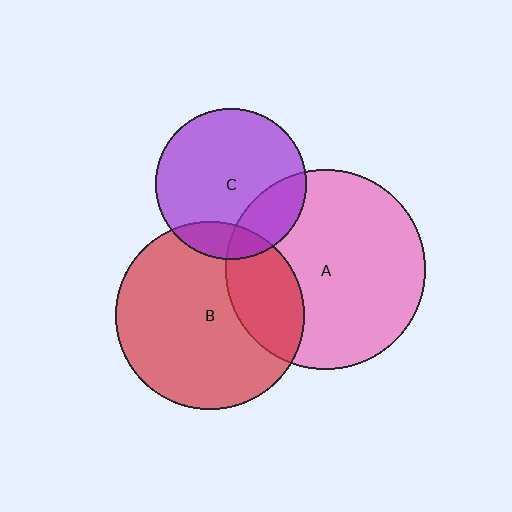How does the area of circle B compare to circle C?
Approximately 1.6 times.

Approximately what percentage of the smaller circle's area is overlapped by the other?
Approximately 20%.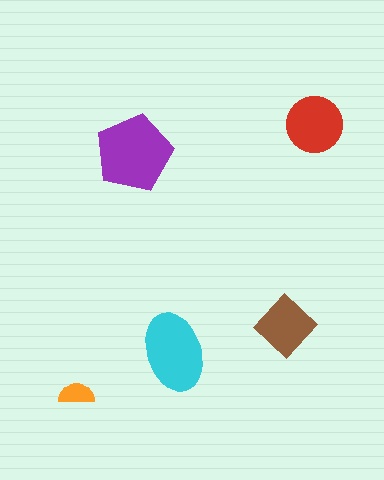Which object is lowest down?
The orange semicircle is bottommost.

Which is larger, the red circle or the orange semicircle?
The red circle.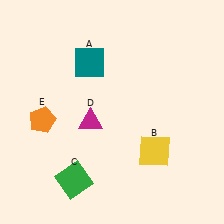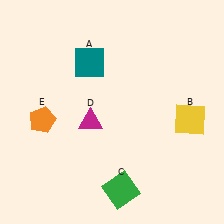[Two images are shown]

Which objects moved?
The objects that moved are: the yellow square (B), the green square (C).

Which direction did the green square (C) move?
The green square (C) moved right.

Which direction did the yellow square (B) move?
The yellow square (B) moved right.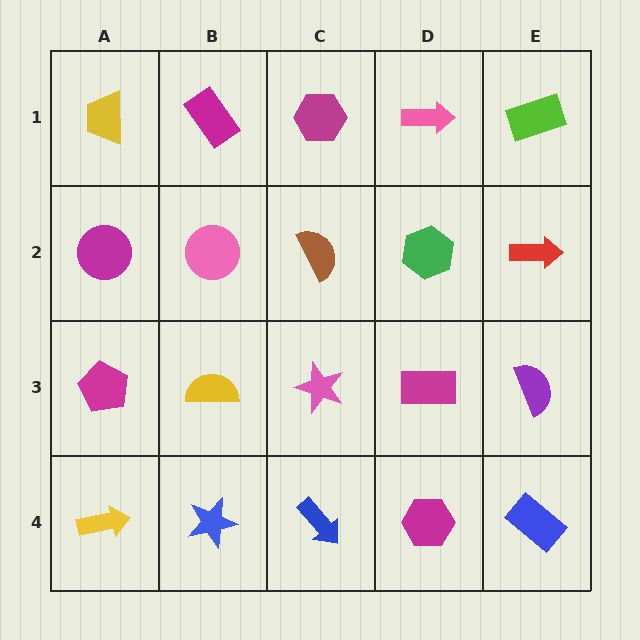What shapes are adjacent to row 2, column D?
A pink arrow (row 1, column D), a magenta rectangle (row 3, column D), a brown semicircle (row 2, column C), a red arrow (row 2, column E).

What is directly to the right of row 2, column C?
A green hexagon.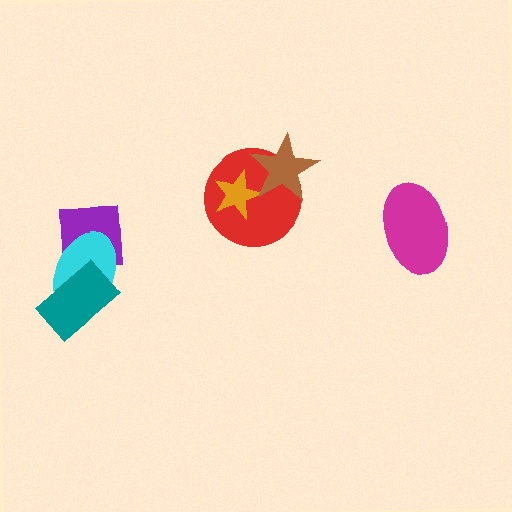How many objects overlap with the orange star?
2 objects overlap with the orange star.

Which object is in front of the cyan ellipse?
The teal rectangle is in front of the cyan ellipse.